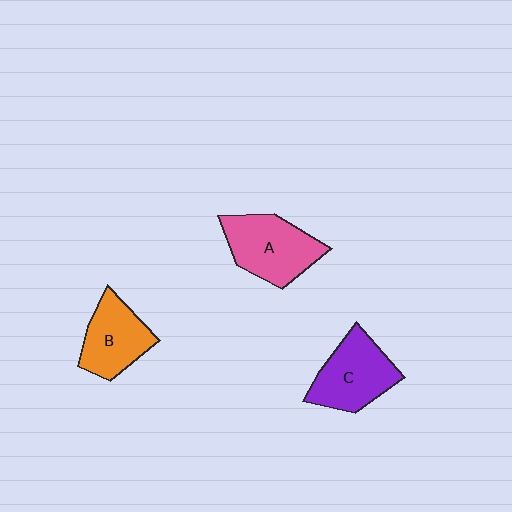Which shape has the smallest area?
Shape B (orange).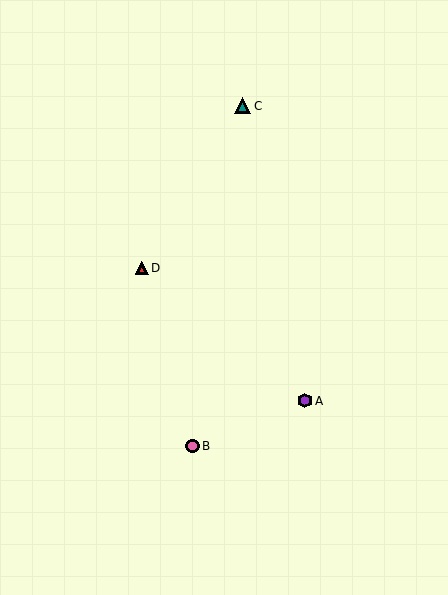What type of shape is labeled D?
Shape D is a red triangle.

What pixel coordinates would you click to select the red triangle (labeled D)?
Click at (142, 268) to select the red triangle D.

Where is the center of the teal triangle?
The center of the teal triangle is at (243, 106).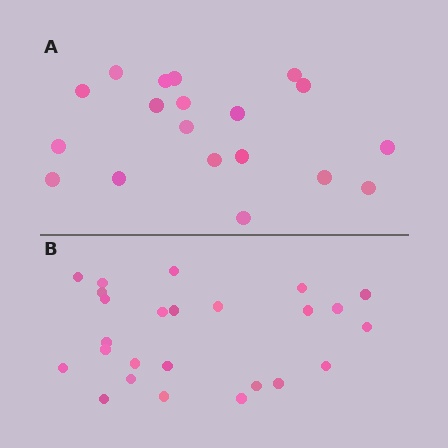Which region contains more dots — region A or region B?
Region B (the bottom region) has more dots.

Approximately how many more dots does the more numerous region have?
Region B has about 6 more dots than region A.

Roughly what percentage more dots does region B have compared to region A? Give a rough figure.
About 30% more.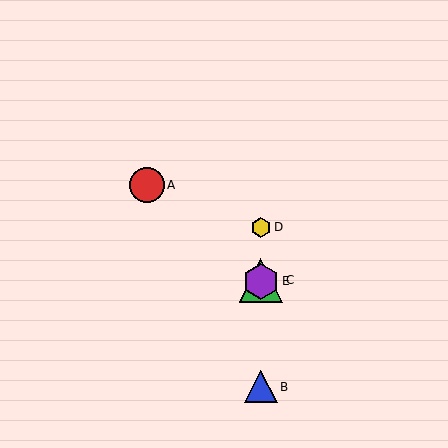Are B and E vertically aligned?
Yes, both are at x≈261.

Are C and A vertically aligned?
No, C is at x≈261 and A is at x≈147.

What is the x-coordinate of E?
Object E is at x≈261.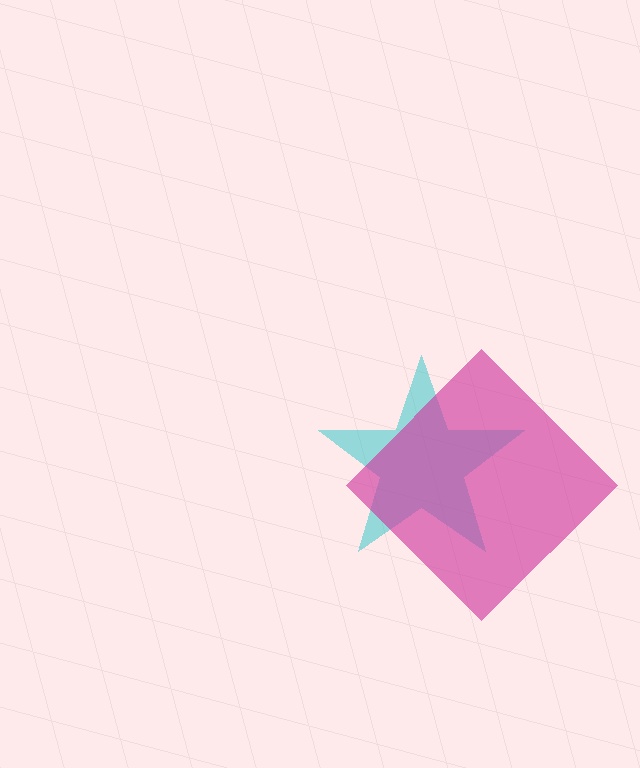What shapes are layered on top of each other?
The layered shapes are: a cyan star, a magenta diamond.